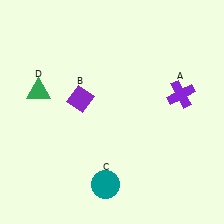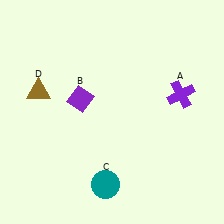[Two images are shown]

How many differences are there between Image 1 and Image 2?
There is 1 difference between the two images.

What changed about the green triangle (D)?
In Image 1, D is green. In Image 2, it changed to brown.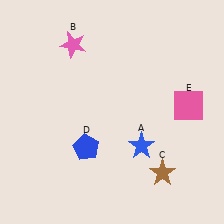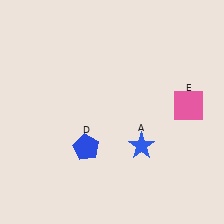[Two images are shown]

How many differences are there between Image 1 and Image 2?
There are 2 differences between the two images.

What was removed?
The pink star (B), the brown star (C) were removed in Image 2.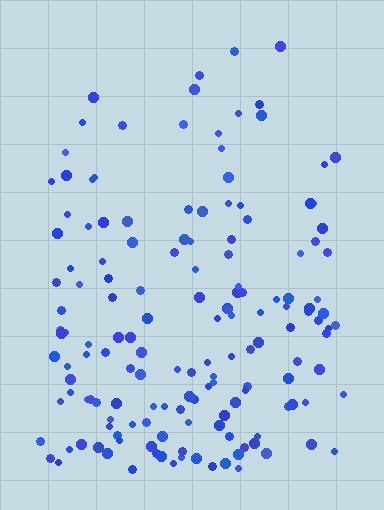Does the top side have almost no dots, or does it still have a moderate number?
Still a moderate number, just noticeably fewer than the bottom.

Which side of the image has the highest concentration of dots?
The bottom.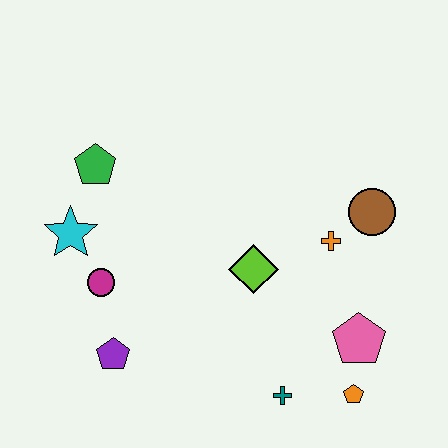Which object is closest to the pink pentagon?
The orange pentagon is closest to the pink pentagon.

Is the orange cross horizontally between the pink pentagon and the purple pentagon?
Yes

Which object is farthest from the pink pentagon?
The green pentagon is farthest from the pink pentagon.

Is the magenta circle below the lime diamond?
Yes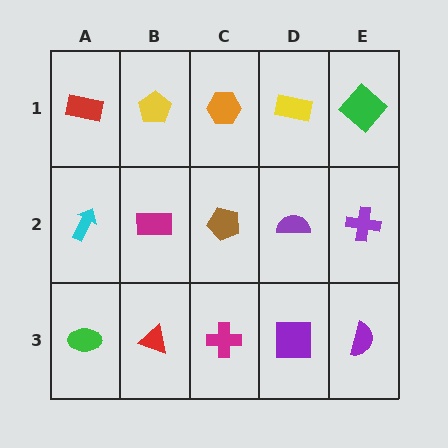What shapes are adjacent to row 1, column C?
A brown pentagon (row 2, column C), a yellow pentagon (row 1, column B), a yellow rectangle (row 1, column D).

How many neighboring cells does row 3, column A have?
2.